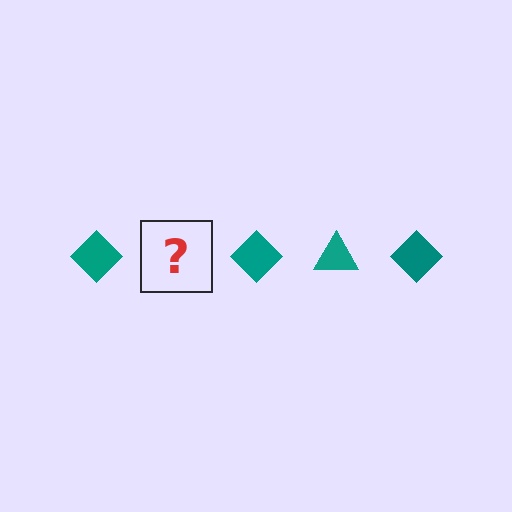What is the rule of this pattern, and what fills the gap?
The rule is that the pattern cycles through diamond, triangle shapes in teal. The gap should be filled with a teal triangle.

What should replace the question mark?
The question mark should be replaced with a teal triangle.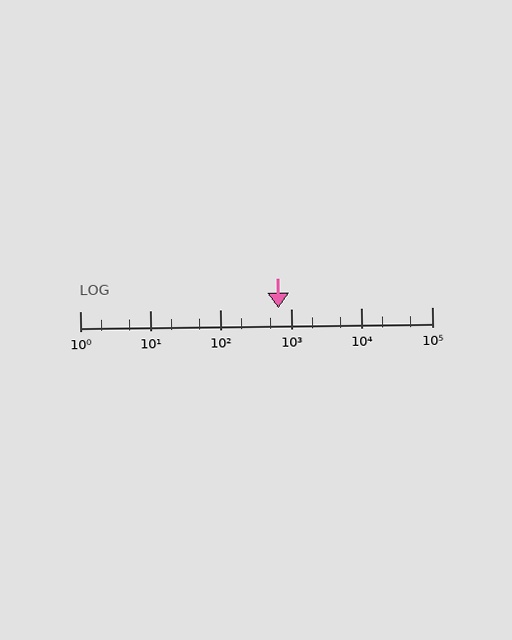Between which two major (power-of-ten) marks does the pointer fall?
The pointer is between 100 and 1000.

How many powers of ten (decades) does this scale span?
The scale spans 5 decades, from 1 to 100000.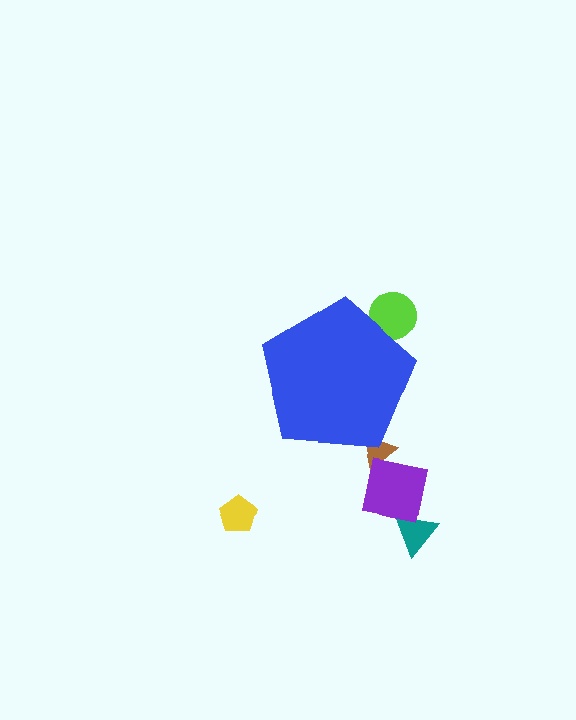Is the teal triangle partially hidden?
No, the teal triangle is fully visible.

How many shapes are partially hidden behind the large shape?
2 shapes are partially hidden.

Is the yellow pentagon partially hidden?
No, the yellow pentagon is fully visible.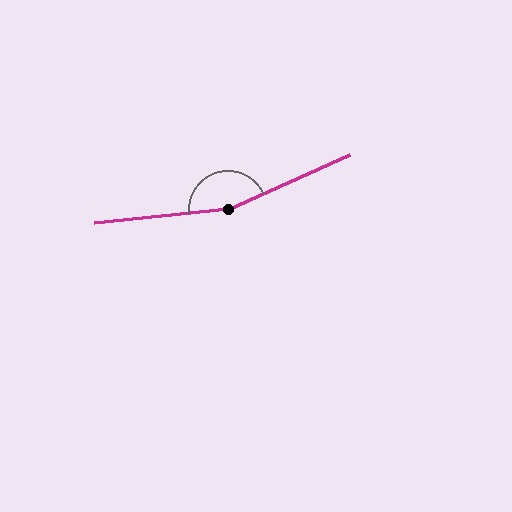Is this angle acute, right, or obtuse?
It is obtuse.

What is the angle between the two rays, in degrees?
Approximately 161 degrees.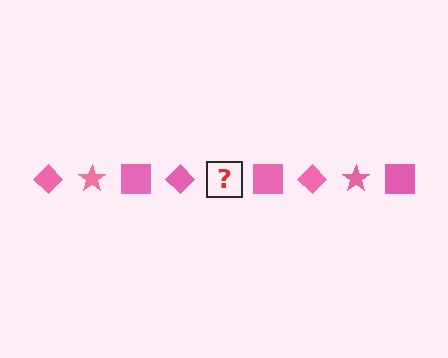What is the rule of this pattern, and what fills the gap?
The rule is that the pattern cycles through diamond, star, square shapes in pink. The gap should be filled with a pink star.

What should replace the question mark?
The question mark should be replaced with a pink star.